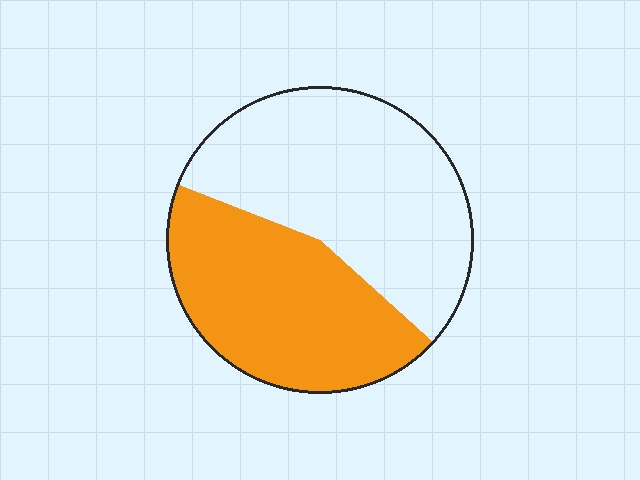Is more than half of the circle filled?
No.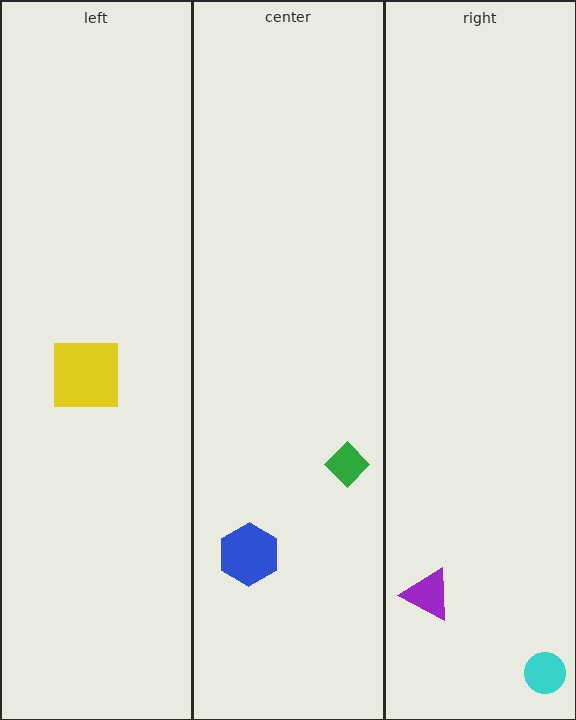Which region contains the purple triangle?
The right region.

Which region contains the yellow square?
The left region.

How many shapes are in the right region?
2.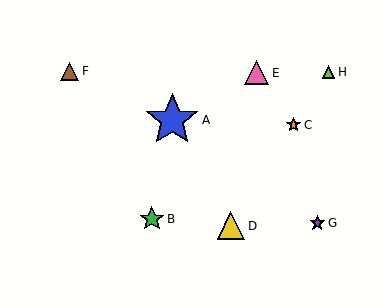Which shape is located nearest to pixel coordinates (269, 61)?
The pink triangle (labeled E) at (257, 73) is nearest to that location.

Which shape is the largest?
The blue star (labeled A) is the largest.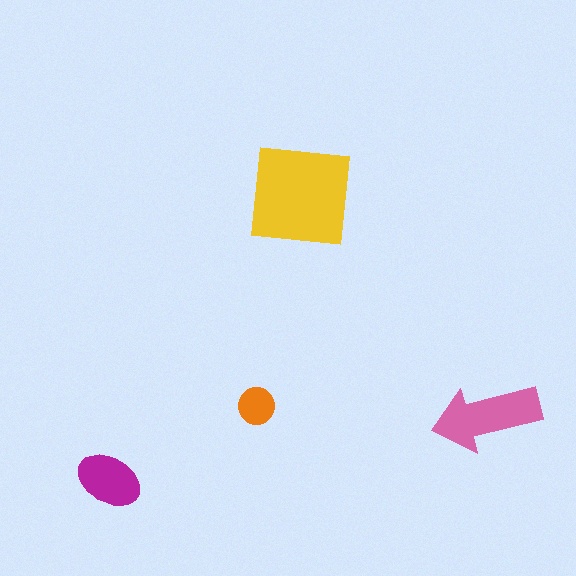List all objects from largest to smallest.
The yellow square, the pink arrow, the magenta ellipse, the orange circle.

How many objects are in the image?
There are 4 objects in the image.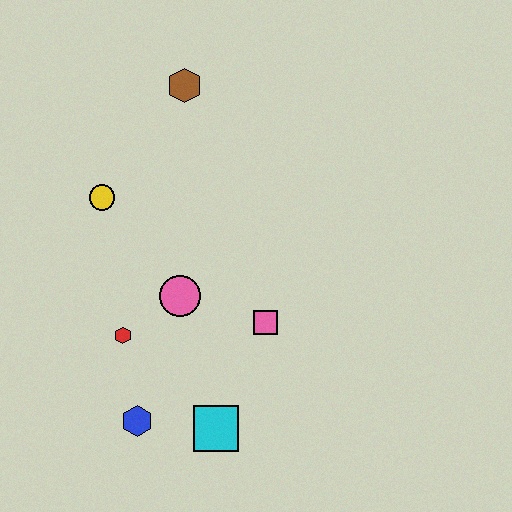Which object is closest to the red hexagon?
The pink circle is closest to the red hexagon.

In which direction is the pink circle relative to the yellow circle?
The pink circle is below the yellow circle.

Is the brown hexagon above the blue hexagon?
Yes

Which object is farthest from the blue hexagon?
The brown hexagon is farthest from the blue hexagon.